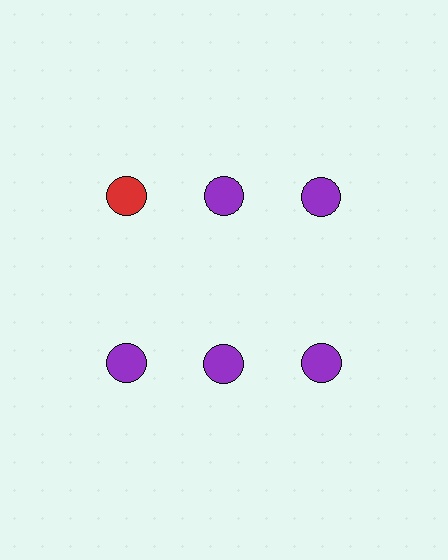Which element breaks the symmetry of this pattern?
The red circle in the top row, leftmost column breaks the symmetry. All other shapes are purple circles.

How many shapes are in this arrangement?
There are 6 shapes arranged in a grid pattern.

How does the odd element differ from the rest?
It has a different color: red instead of purple.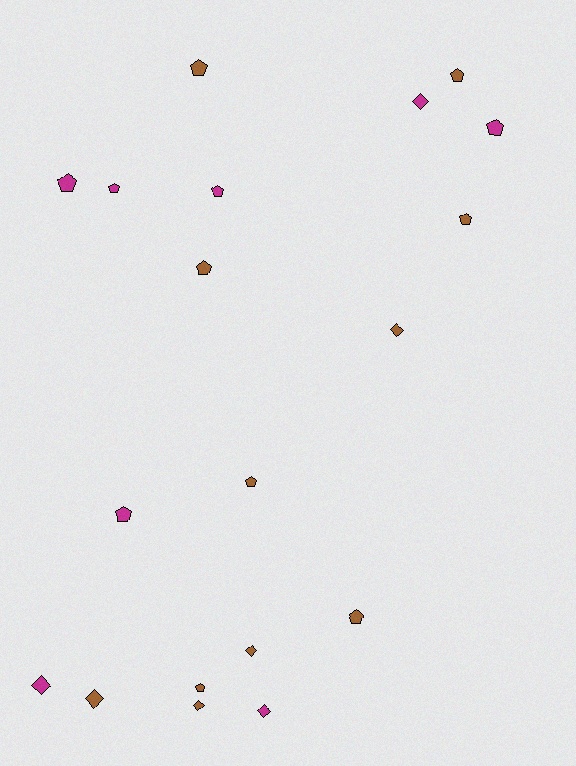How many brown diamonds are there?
There are 4 brown diamonds.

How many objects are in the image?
There are 19 objects.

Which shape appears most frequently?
Pentagon, with 12 objects.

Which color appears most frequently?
Brown, with 11 objects.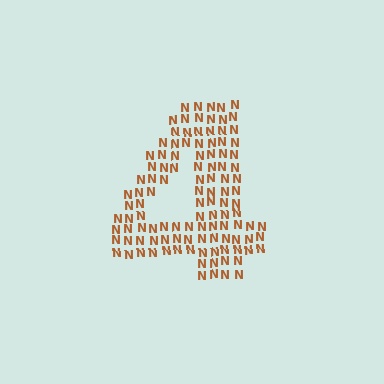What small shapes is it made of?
It is made of small letter N's.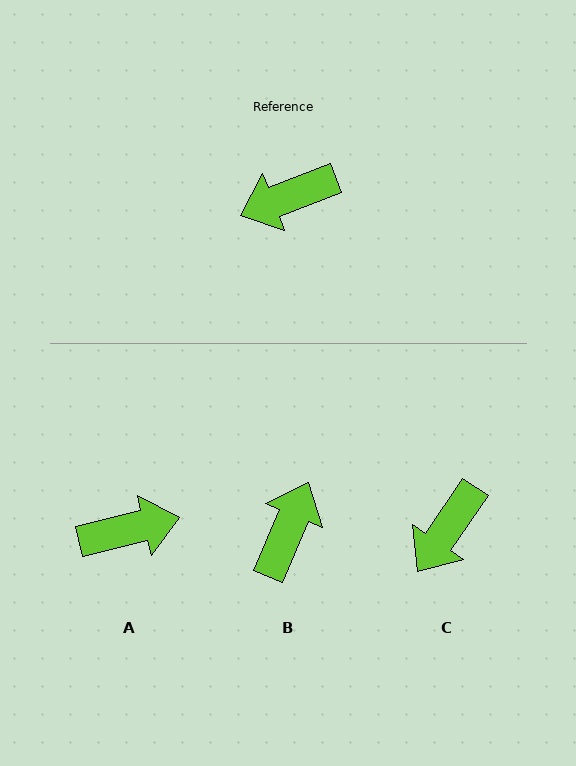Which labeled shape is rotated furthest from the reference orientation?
A, about 172 degrees away.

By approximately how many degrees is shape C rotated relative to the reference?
Approximately 34 degrees counter-clockwise.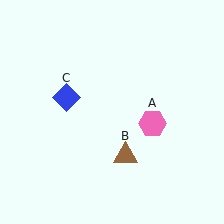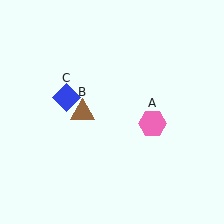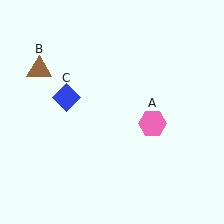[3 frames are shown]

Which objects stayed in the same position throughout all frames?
Pink hexagon (object A) and blue diamond (object C) remained stationary.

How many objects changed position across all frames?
1 object changed position: brown triangle (object B).